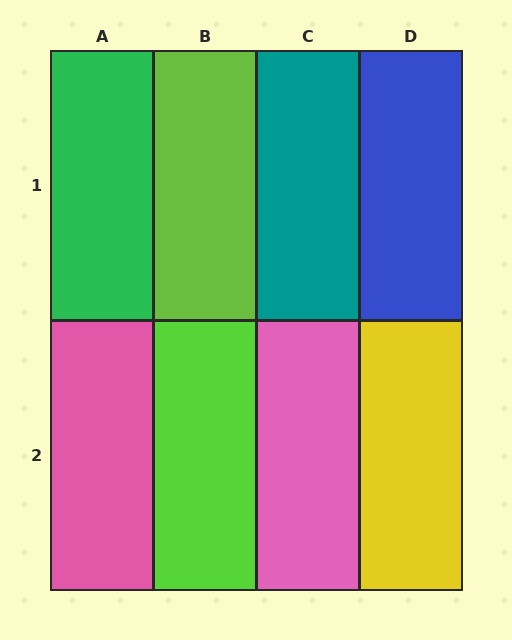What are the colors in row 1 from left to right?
Green, lime, teal, blue.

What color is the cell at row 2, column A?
Pink.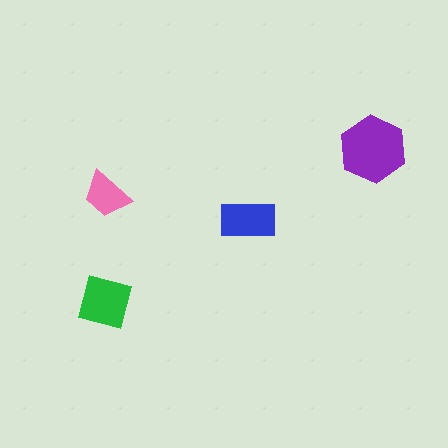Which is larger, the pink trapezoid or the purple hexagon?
The purple hexagon.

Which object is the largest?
The purple hexagon.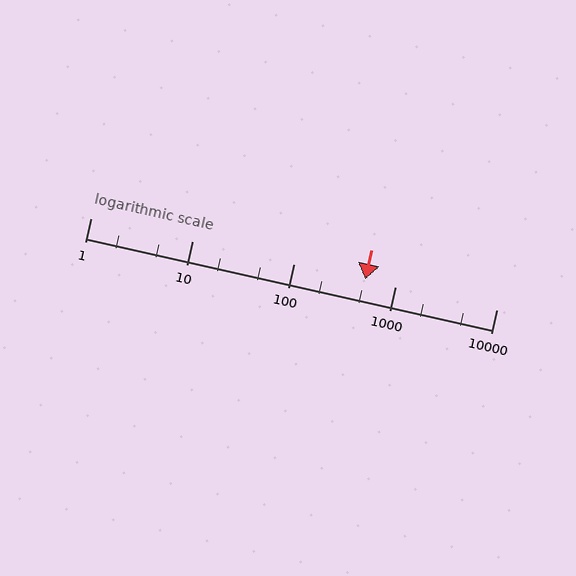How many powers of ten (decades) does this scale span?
The scale spans 4 decades, from 1 to 10000.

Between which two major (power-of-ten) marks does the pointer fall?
The pointer is between 100 and 1000.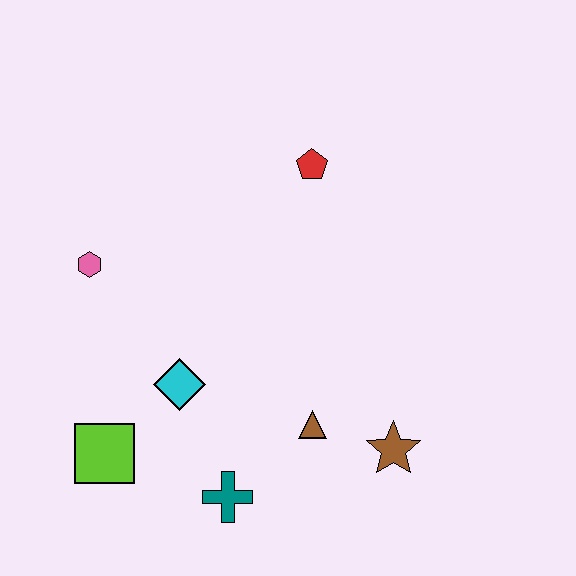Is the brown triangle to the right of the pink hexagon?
Yes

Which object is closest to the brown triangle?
The brown star is closest to the brown triangle.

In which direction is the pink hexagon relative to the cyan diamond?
The pink hexagon is above the cyan diamond.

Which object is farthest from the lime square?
The red pentagon is farthest from the lime square.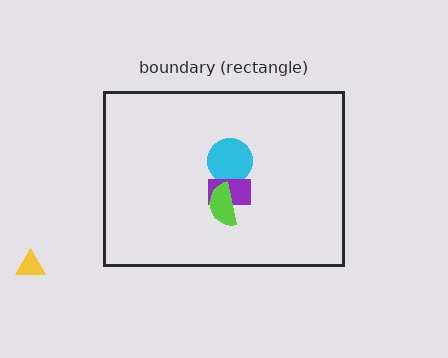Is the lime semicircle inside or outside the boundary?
Inside.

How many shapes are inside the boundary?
3 inside, 1 outside.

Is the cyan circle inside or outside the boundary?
Inside.